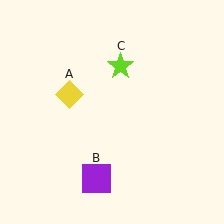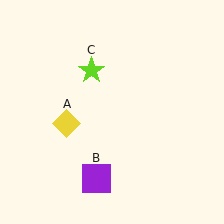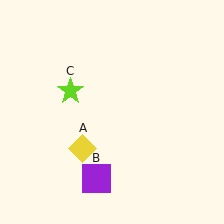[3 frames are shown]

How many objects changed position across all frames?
2 objects changed position: yellow diamond (object A), lime star (object C).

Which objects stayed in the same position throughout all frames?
Purple square (object B) remained stationary.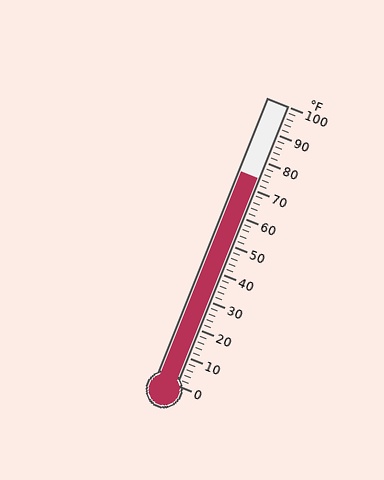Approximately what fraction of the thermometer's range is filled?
The thermometer is filled to approximately 75% of its range.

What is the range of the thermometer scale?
The thermometer scale ranges from 0°F to 100°F.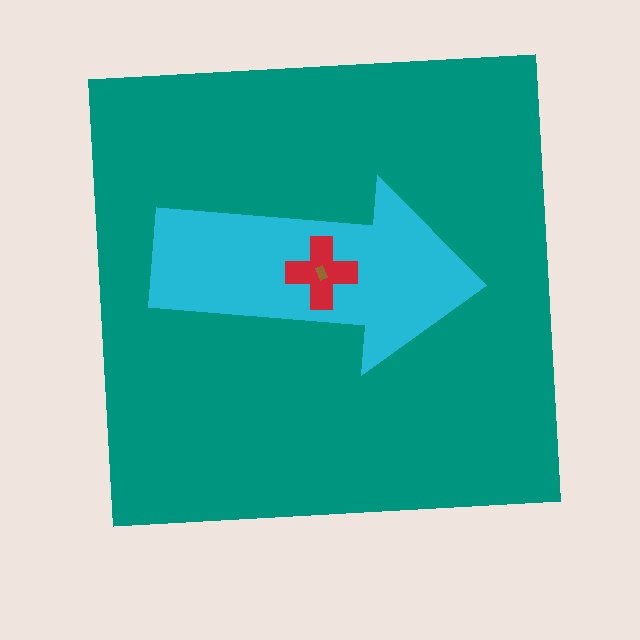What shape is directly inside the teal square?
The cyan arrow.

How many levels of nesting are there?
4.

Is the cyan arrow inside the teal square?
Yes.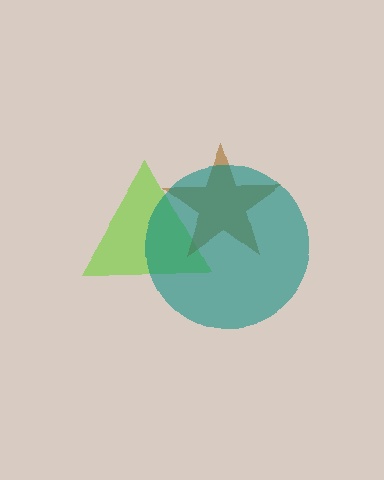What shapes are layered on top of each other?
The layered shapes are: a lime triangle, a brown star, a teal circle.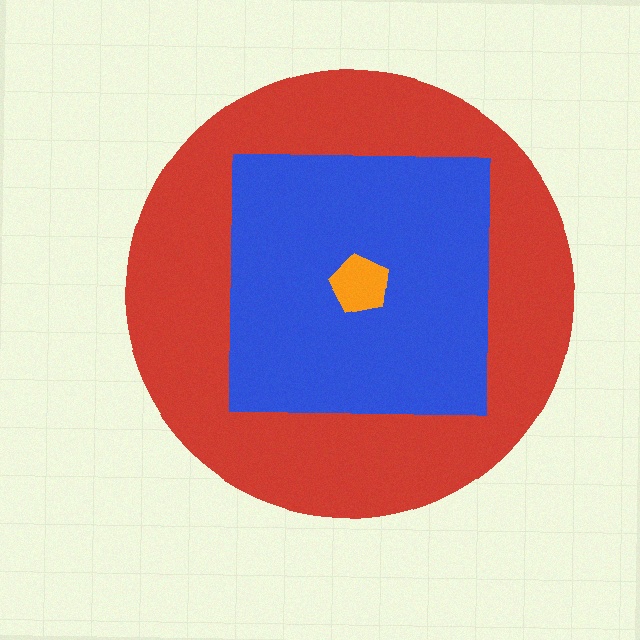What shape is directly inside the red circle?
The blue square.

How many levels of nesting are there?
3.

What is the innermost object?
The orange pentagon.